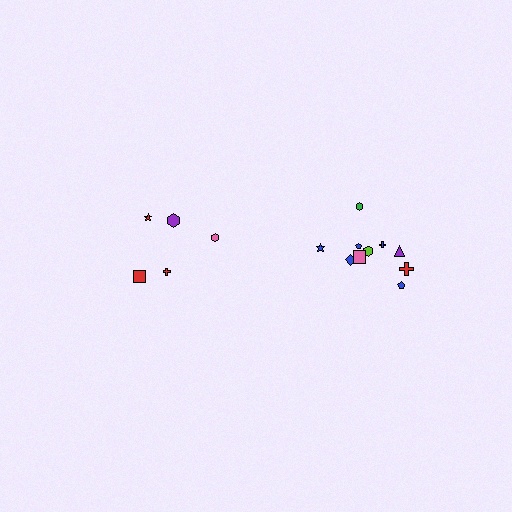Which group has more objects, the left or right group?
The right group.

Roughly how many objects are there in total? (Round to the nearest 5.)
Roughly 15 objects in total.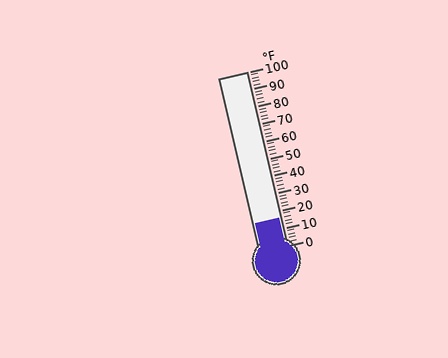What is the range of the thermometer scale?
The thermometer scale ranges from 0°F to 100°F.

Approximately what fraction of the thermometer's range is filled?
The thermometer is filled to approximately 15% of its range.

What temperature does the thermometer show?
The thermometer shows approximately 16°F.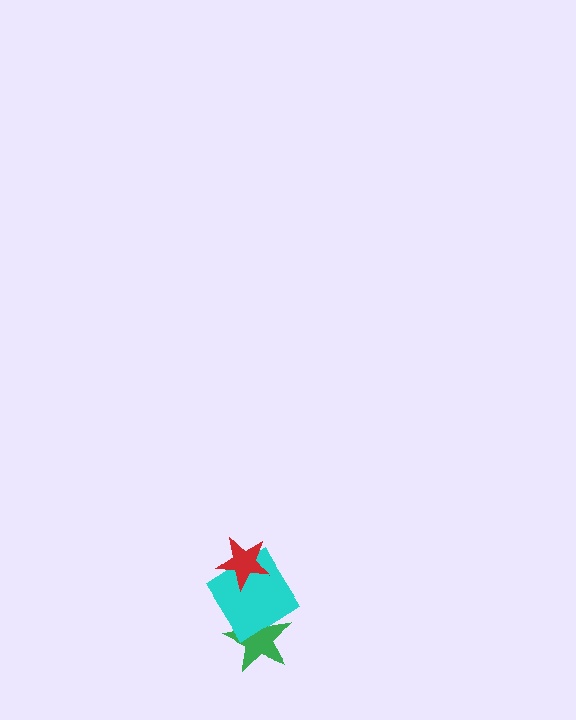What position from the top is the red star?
The red star is 1st from the top.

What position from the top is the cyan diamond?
The cyan diamond is 2nd from the top.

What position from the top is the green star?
The green star is 3rd from the top.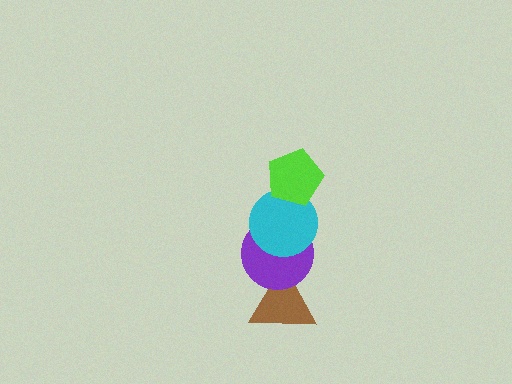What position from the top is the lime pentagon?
The lime pentagon is 1st from the top.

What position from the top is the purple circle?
The purple circle is 3rd from the top.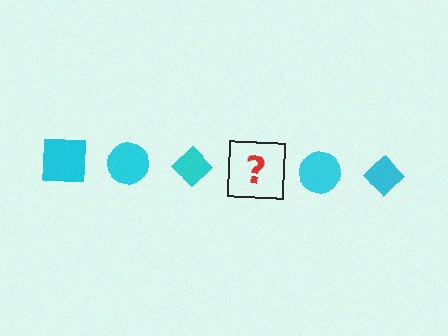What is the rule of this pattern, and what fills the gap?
The rule is that the pattern cycles through square, circle, diamond shapes in cyan. The gap should be filled with a cyan square.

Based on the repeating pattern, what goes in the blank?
The blank should be a cyan square.